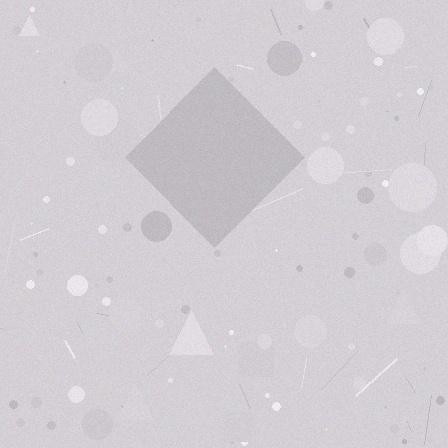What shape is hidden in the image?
A diamond is hidden in the image.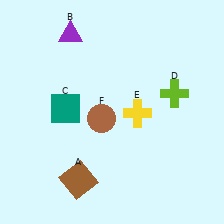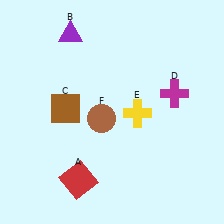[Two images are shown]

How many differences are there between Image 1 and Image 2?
There are 3 differences between the two images.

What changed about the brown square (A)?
In Image 1, A is brown. In Image 2, it changed to red.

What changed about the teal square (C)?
In Image 1, C is teal. In Image 2, it changed to brown.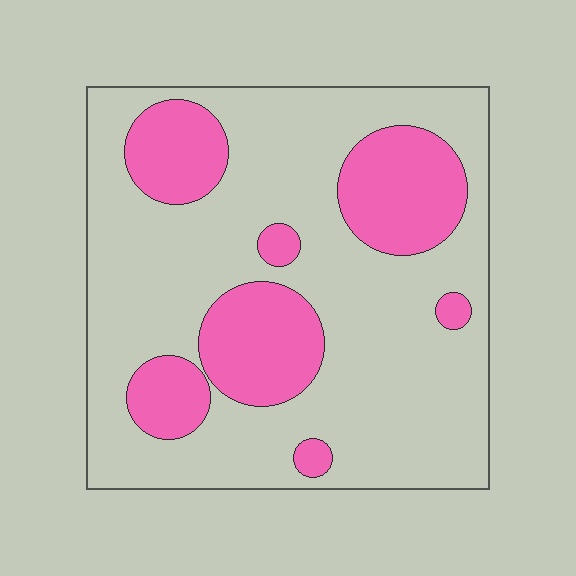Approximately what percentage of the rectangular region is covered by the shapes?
Approximately 25%.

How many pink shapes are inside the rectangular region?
7.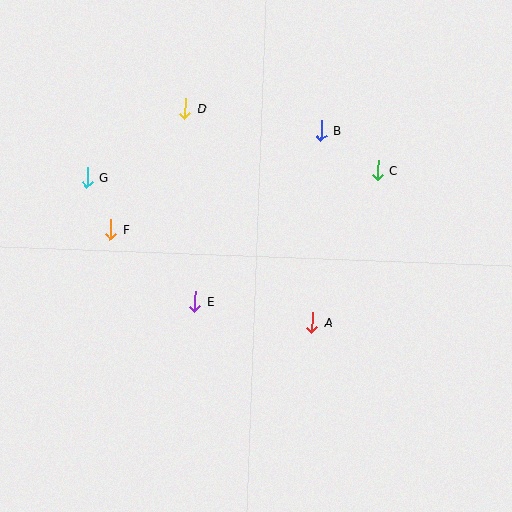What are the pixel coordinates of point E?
Point E is at (195, 301).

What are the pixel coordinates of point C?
Point C is at (378, 170).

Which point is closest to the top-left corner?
Point G is closest to the top-left corner.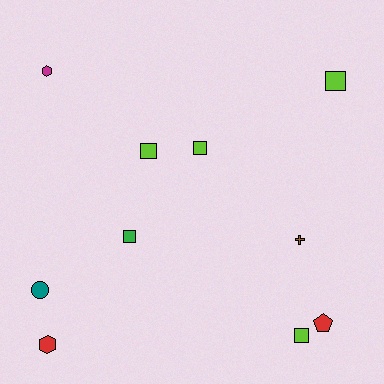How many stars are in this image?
There are no stars.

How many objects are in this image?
There are 10 objects.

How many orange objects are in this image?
There are no orange objects.